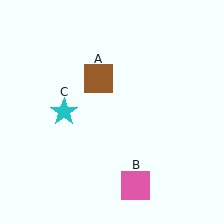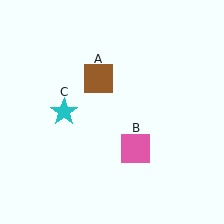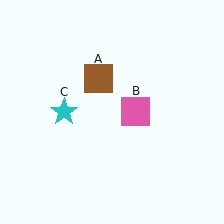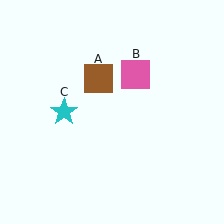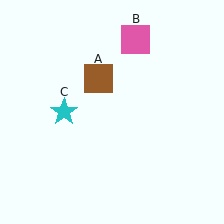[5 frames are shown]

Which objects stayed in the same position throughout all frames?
Brown square (object A) and cyan star (object C) remained stationary.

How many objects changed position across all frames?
1 object changed position: pink square (object B).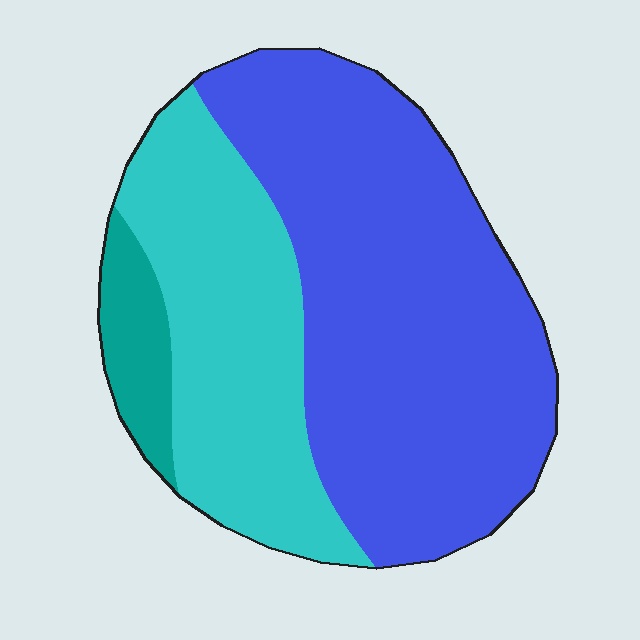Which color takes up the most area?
Blue, at roughly 60%.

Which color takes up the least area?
Teal, at roughly 10%.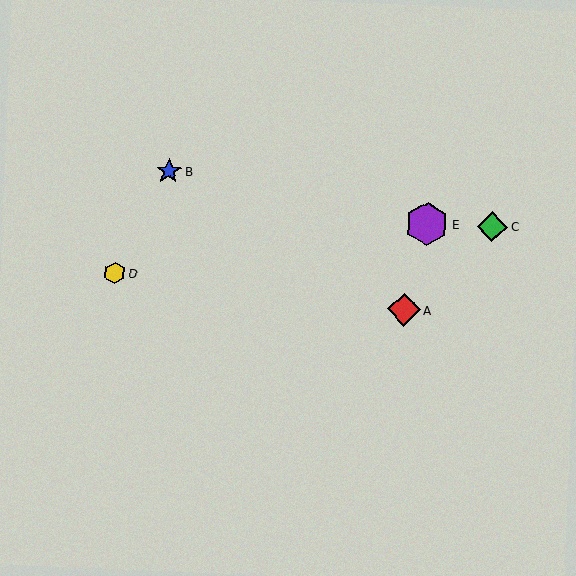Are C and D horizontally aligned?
No, C is at y≈227 and D is at y≈273.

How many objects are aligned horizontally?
2 objects (C, E) are aligned horizontally.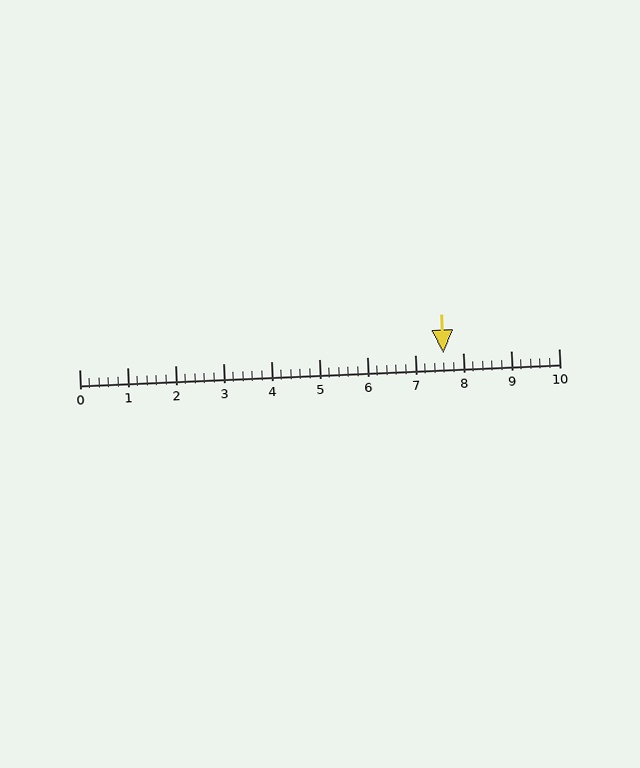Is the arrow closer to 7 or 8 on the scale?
The arrow is closer to 8.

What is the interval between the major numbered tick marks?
The major tick marks are spaced 1 units apart.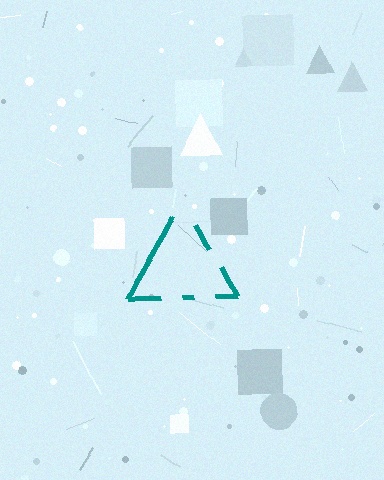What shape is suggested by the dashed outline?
The dashed outline suggests a triangle.